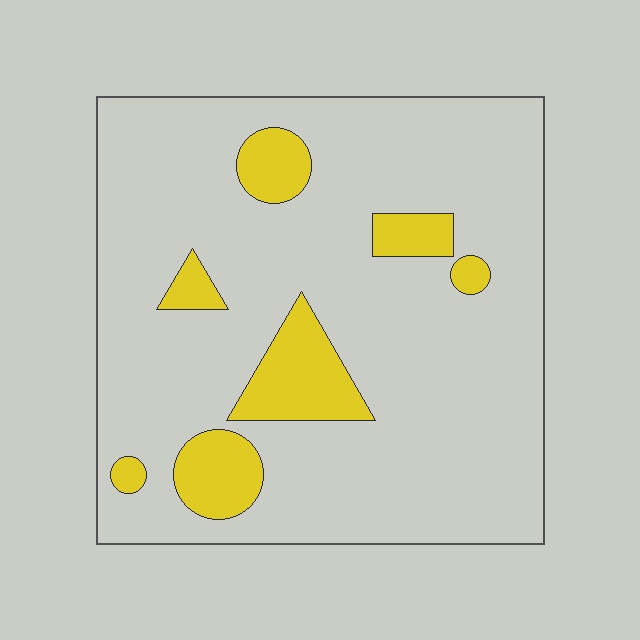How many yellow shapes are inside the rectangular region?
7.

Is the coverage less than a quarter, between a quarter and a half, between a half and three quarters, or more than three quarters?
Less than a quarter.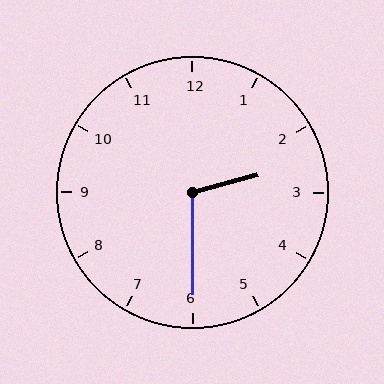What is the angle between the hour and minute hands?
Approximately 105 degrees.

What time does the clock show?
2:30.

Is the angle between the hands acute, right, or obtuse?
It is obtuse.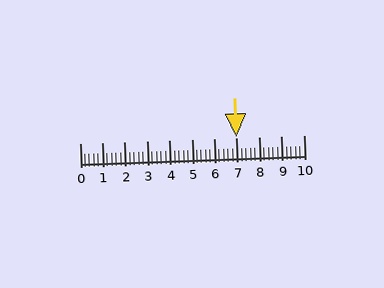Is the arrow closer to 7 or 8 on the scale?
The arrow is closer to 7.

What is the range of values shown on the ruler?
The ruler shows values from 0 to 10.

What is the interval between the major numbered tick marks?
The major tick marks are spaced 1 units apart.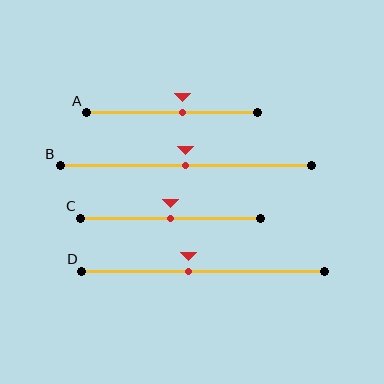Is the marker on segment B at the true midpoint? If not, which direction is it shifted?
Yes, the marker on segment B is at the true midpoint.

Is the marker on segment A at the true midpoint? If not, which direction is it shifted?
No, the marker on segment A is shifted to the right by about 6% of the segment length.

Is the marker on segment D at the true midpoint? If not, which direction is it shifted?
No, the marker on segment D is shifted to the left by about 6% of the segment length.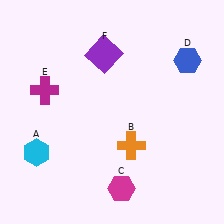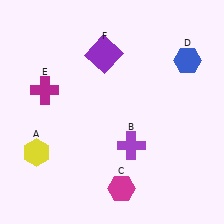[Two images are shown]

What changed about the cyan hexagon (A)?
In Image 1, A is cyan. In Image 2, it changed to yellow.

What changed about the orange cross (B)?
In Image 1, B is orange. In Image 2, it changed to purple.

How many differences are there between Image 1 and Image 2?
There are 2 differences between the two images.